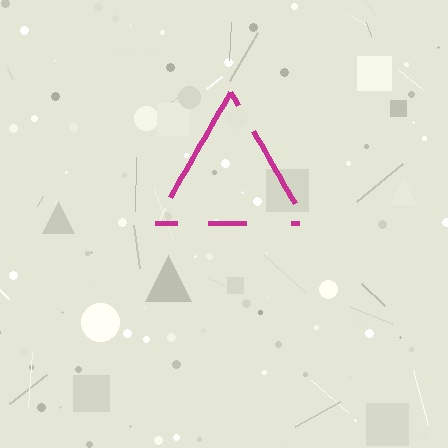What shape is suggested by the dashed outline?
The dashed outline suggests a triangle.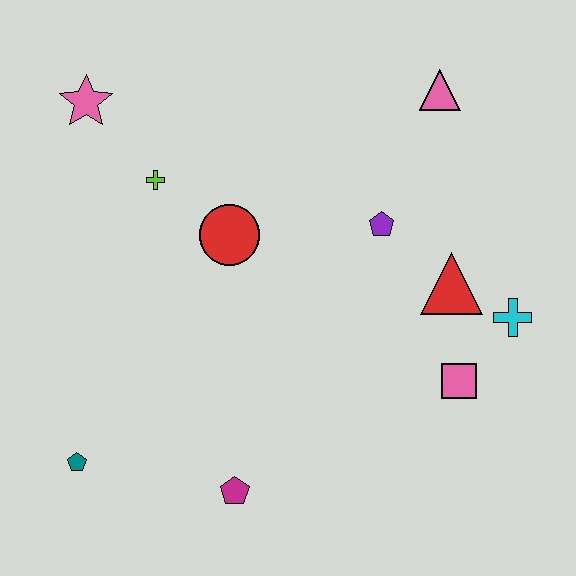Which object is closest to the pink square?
The cyan cross is closest to the pink square.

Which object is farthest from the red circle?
The cyan cross is farthest from the red circle.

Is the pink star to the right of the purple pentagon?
No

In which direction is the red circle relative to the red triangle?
The red circle is to the left of the red triangle.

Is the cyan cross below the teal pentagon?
No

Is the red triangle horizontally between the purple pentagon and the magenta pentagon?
No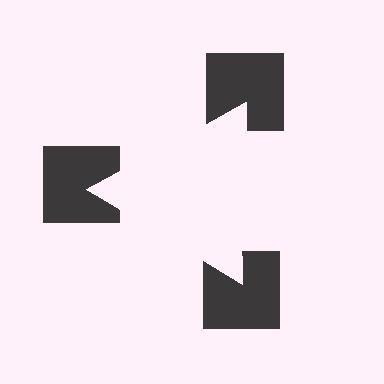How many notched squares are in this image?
There are 3 — one at each vertex of the illusory triangle.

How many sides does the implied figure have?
3 sides.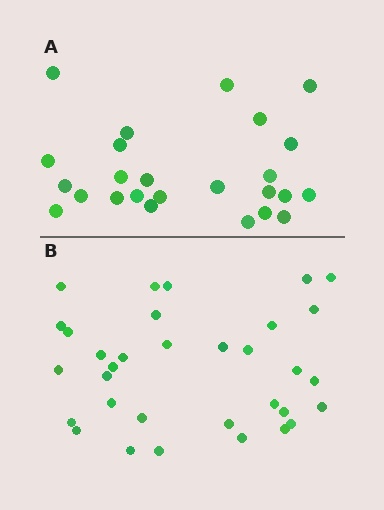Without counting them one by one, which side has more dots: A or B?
Region B (the bottom region) has more dots.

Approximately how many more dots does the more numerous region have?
Region B has roughly 8 or so more dots than region A.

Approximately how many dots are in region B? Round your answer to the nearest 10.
About 30 dots. (The exact count is 33, which rounds to 30.)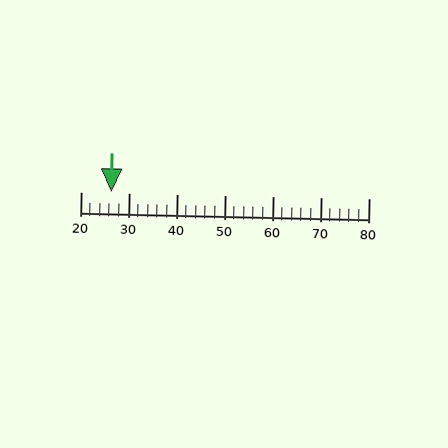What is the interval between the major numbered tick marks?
The major tick marks are spaced 10 units apart.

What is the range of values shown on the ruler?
The ruler shows values from 20 to 80.